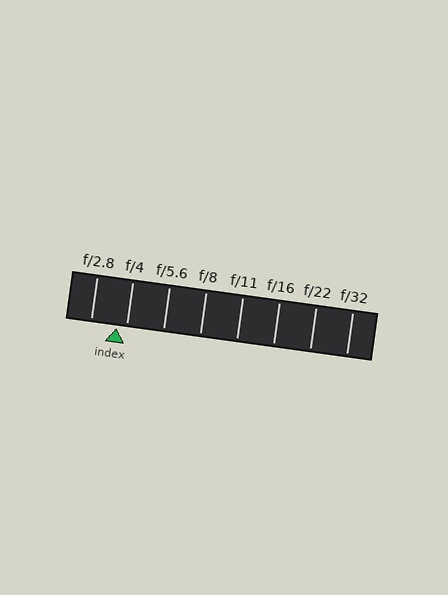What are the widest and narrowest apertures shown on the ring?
The widest aperture shown is f/2.8 and the narrowest is f/32.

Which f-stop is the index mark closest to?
The index mark is closest to f/4.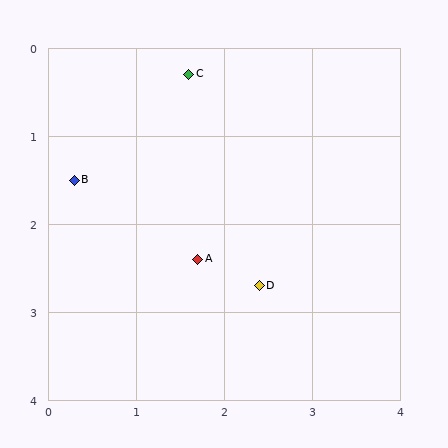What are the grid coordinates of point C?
Point C is at approximately (1.6, 0.3).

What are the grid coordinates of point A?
Point A is at approximately (1.7, 2.4).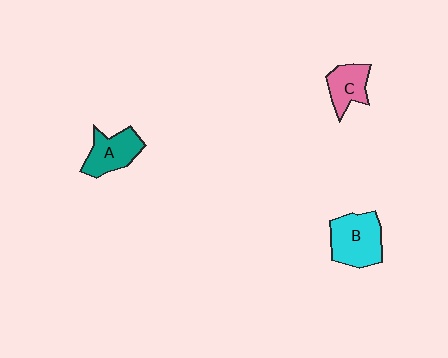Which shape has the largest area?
Shape B (cyan).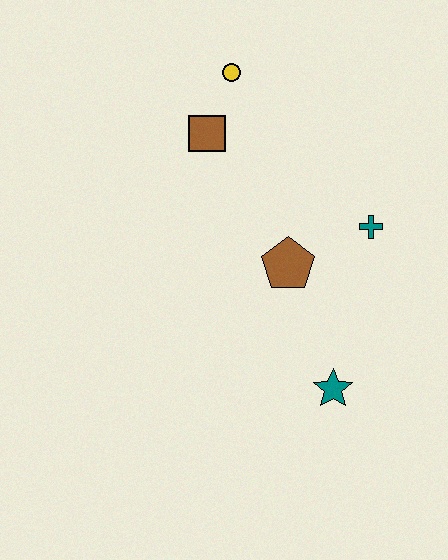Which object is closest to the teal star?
The brown pentagon is closest to the teal star.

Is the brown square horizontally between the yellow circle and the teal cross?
No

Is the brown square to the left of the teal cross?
Yes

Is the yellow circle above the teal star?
Yes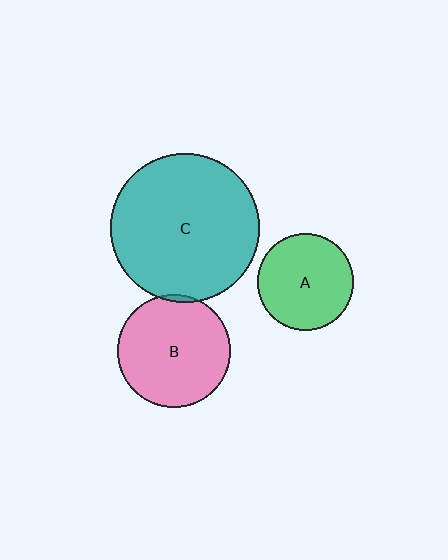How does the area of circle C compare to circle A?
Approximately 2.4 times.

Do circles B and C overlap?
Yes.